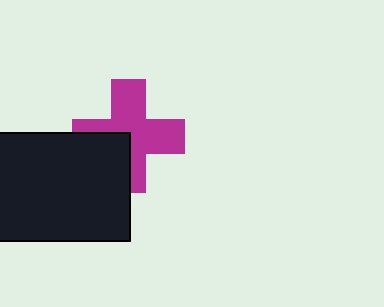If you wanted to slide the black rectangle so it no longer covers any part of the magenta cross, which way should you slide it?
Slide it toward the lower-left — that is the most direct way to separate the two shapes.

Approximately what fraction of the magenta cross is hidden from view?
Roughly 32% of the magenta cross is hidden behind the black rectangle.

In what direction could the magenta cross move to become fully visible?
The magenta cross could move toward the upper-right. That would shift it out from behind the black rectangle entirely.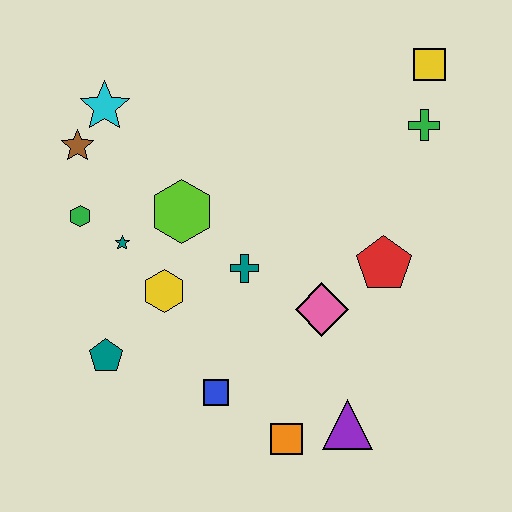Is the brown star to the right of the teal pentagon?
No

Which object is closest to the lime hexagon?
The teal star is closest to the lime hexagon.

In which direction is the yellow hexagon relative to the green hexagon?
The yellow hexagon is to the right of the green hexagon.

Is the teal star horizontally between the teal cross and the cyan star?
Yes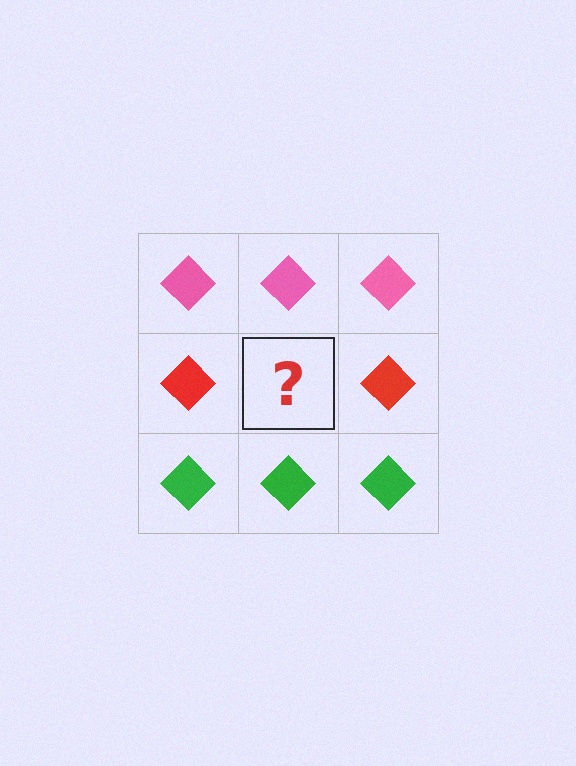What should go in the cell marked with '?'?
The missing cell should contain a red diamond.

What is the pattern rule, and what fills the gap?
The rule is that each row has a consistent color. The gap should be filled with a red diamond.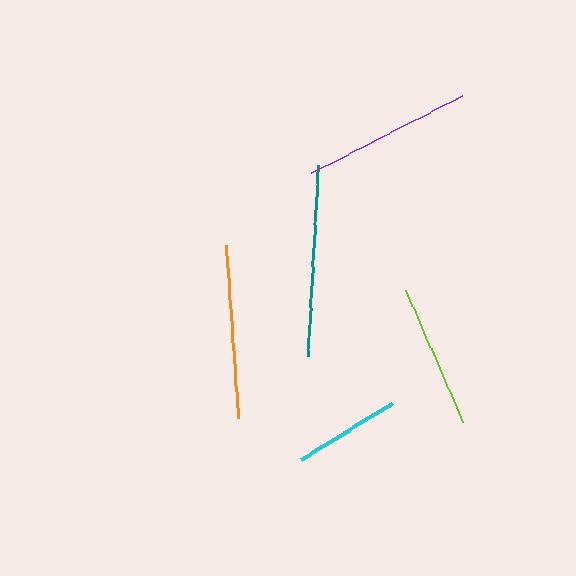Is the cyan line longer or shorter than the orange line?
The orange line is longer than the cyan line.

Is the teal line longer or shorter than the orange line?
The teal line is longer than the orange line.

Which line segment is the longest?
The teal line is the longest at approximately 191 pixels.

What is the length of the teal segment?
The teal segment is approximately 191 pixels long.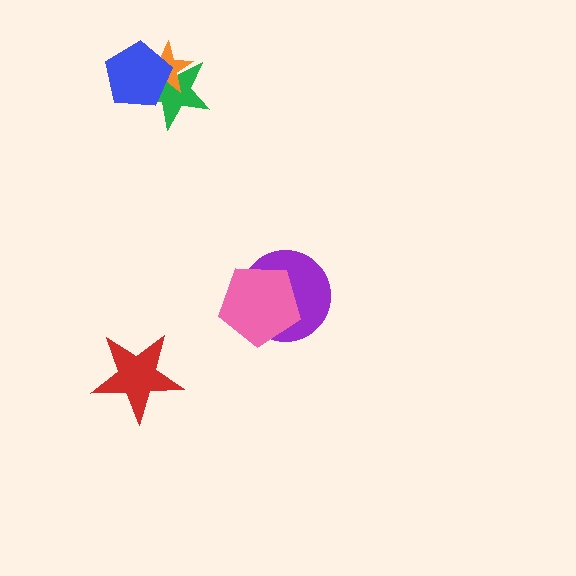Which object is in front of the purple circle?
The pink pentagon is in front of the purple circle.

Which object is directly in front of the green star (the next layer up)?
The orange star is directly in front of the green star.